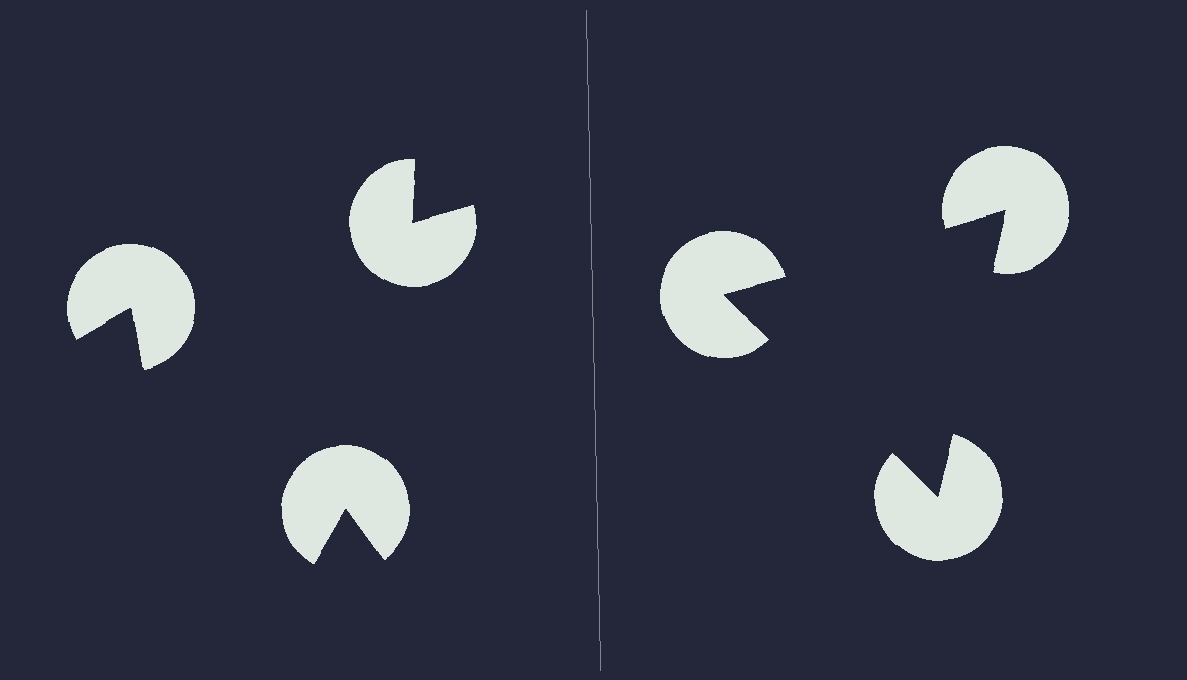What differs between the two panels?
The pac-man discs are positioned identically on both sides; only the wedge orientations differ. On the right they align to a triangle; on the left they are misaligned.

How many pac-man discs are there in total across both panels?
6 — 3 on each side.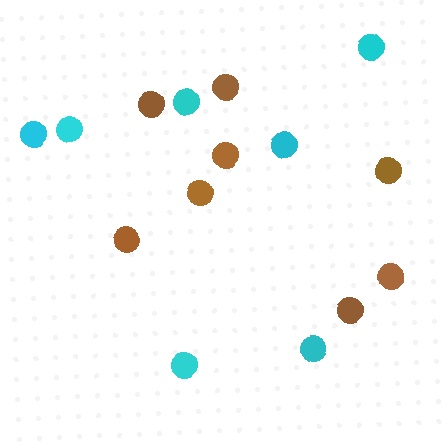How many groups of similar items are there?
There are 2 groups: one group of cyan circles (7) and one group of brown circles (8).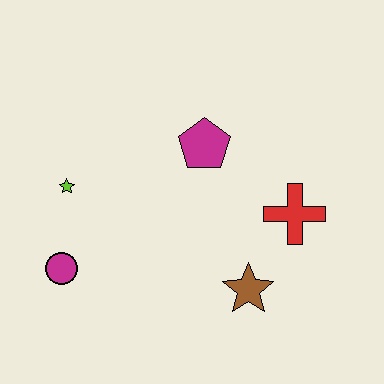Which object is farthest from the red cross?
The magenta circle is farthest from the red cross.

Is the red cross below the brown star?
No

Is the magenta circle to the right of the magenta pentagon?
No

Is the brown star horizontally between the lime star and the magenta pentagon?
No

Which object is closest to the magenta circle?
The lime star is closest to the magenta circle.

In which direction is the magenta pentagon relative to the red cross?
The magenta pentagon is to the left of the red cross.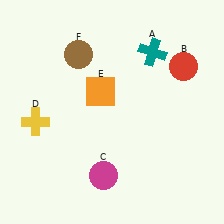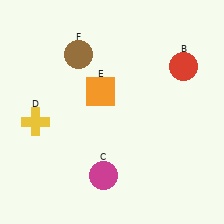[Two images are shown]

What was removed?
The teal cross (A) was removed in Image 2.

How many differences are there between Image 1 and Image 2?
There is 1 difference between the two images.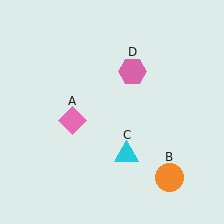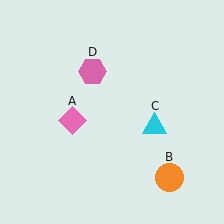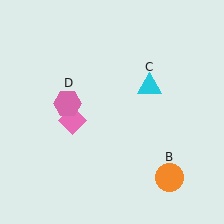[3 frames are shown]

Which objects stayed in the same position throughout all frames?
Pink diamond (object A) and orange circle (object B) remained stationary.